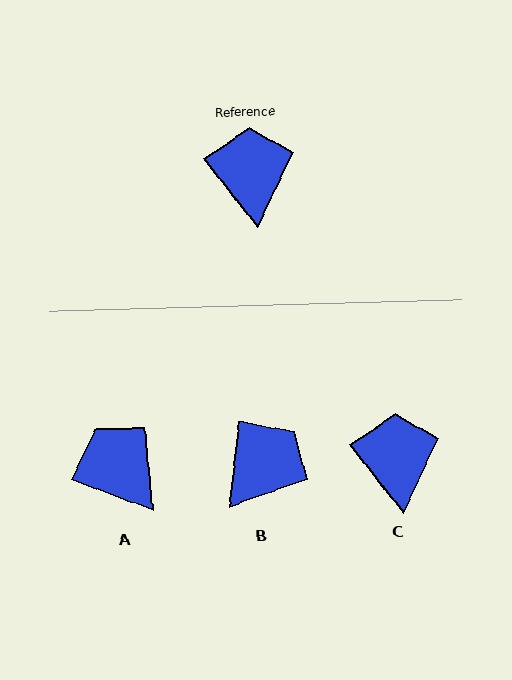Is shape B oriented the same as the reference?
No, it is off by about 45 degrees.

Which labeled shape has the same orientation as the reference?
C.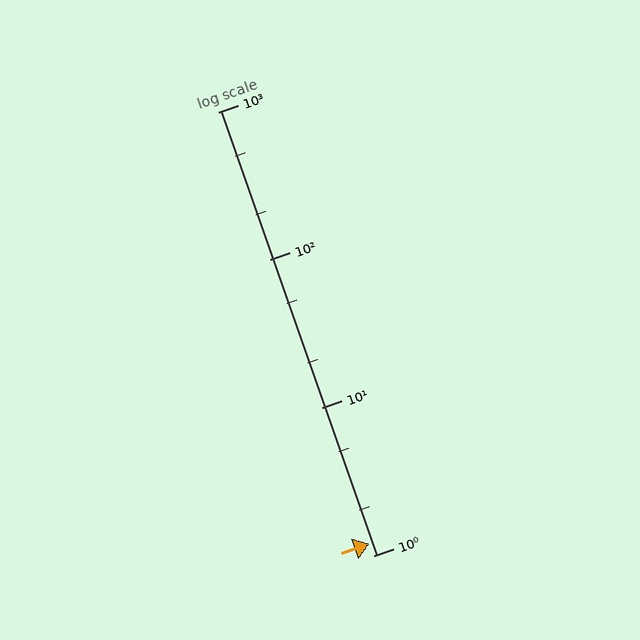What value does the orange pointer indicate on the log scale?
The pointer indicates approximately 1.2.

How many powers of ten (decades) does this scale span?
The scale spans 3 decades, from 1 to 1000.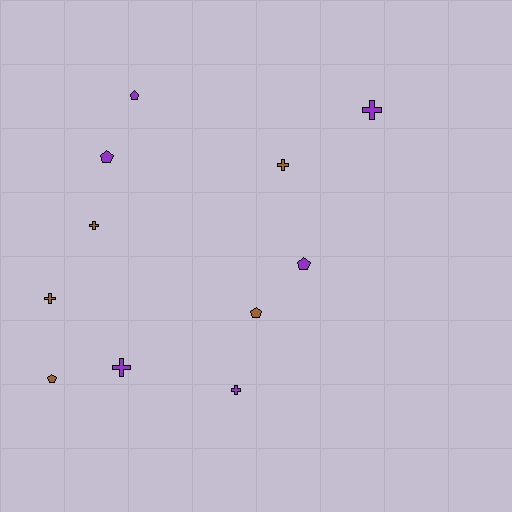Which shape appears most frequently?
Cross, with 6 objects.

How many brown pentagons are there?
There are 2 brown pentagons.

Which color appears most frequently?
Purple, with 6 objects.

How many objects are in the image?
There are 11 objects.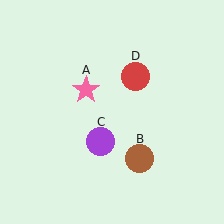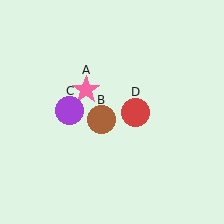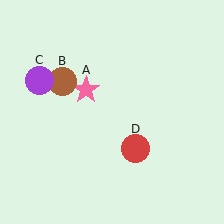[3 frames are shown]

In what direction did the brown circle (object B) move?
The brown circle (object B) moved up and to the left.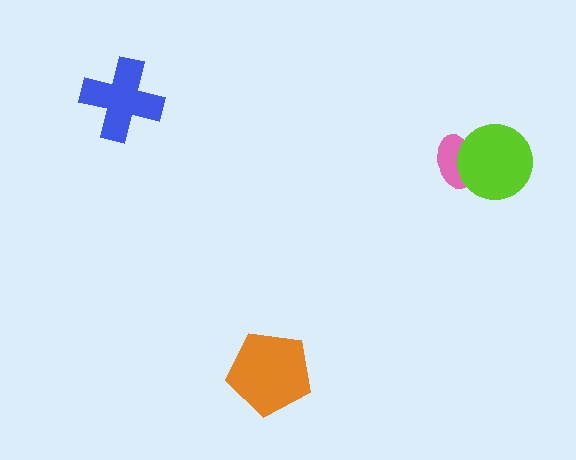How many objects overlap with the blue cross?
0 objects overlap with the blue cross.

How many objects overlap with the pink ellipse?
1 object overlaps with the pink ellipse.